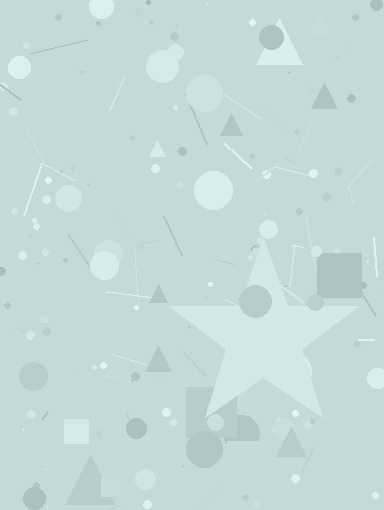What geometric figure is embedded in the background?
A star is embedded in the background.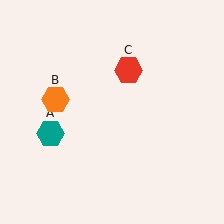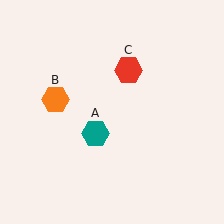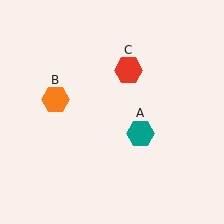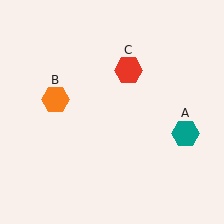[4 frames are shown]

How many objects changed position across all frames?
1 object changed position: teal hexagon (object A).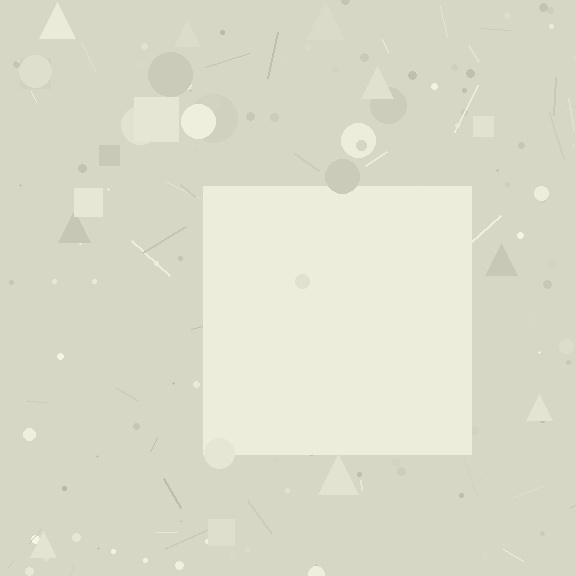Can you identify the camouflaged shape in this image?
The camouflaged shape is a square.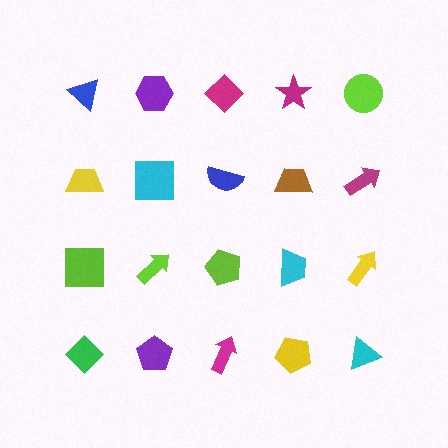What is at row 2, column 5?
A magenta arrow.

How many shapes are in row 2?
5 shapes.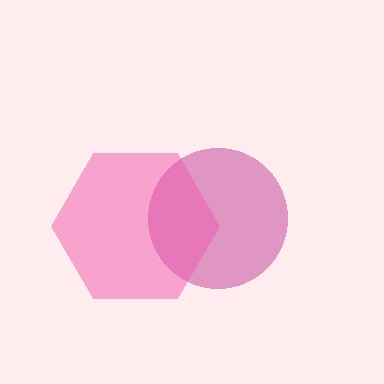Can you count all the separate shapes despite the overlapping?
Yes, there are 2 separate shapes.